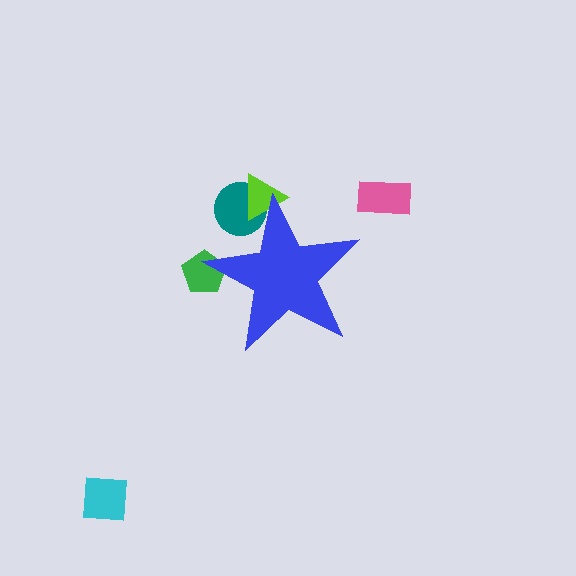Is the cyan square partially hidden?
No, the cyan square is fully visible.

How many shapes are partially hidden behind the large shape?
3 shapes are partially hidden.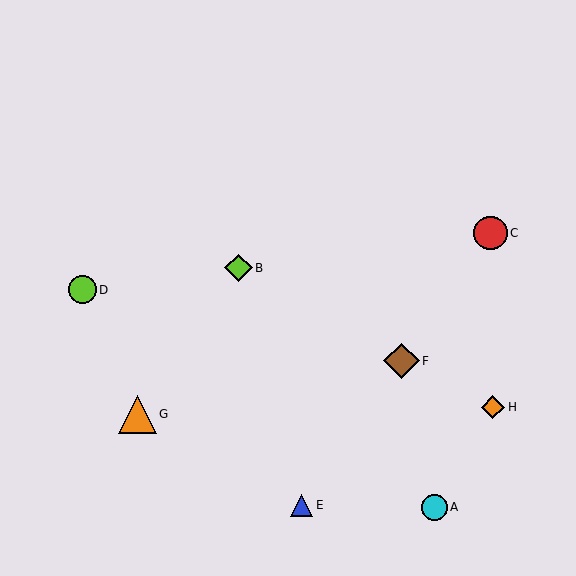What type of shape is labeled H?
Shape H is an orange diamond.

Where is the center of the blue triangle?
The center of the blue triangle is at (302, 505).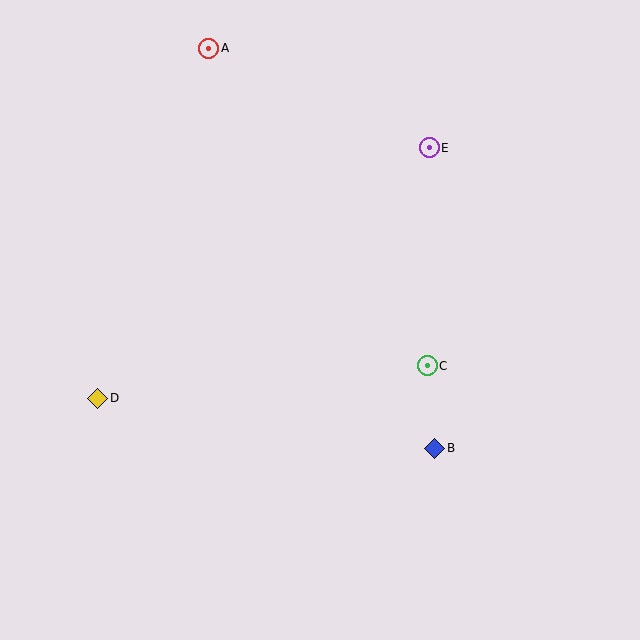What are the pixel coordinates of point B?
Point B is at (435, 448).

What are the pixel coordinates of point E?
Point E is at (429, 148).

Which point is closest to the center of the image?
Point C at (427, 366) is closest to the center.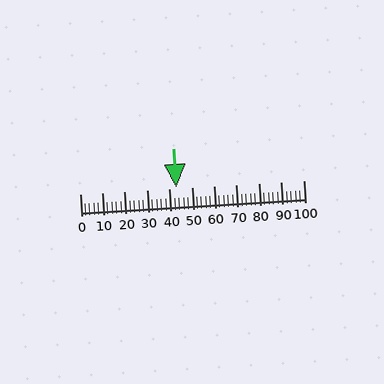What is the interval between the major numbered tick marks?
The major tick marks are spaced 10 units apart.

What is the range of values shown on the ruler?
The ruler shows values from 0 to 100.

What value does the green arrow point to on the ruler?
The green arrow points to approximately 43.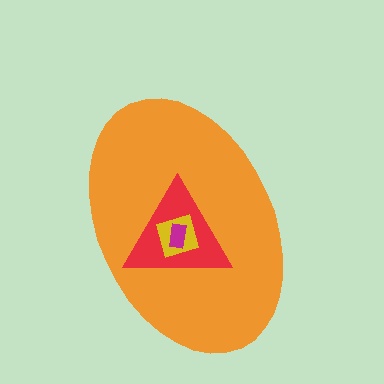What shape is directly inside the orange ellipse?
The red triangle.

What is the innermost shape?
The magenta rectangle.